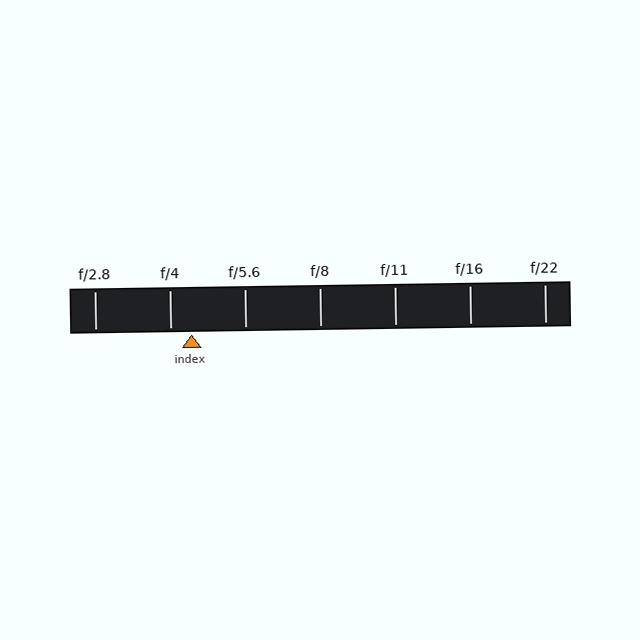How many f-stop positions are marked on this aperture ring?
There are 7 f-stop positions marked.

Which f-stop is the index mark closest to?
The index mark is closest to f/4.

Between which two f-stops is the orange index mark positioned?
The index mark is between f/4 and f/5.6.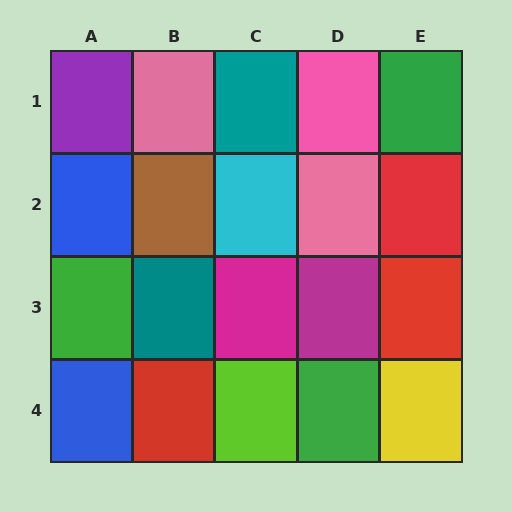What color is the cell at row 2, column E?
Red.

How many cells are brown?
1 cell is brown.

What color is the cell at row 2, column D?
Pink.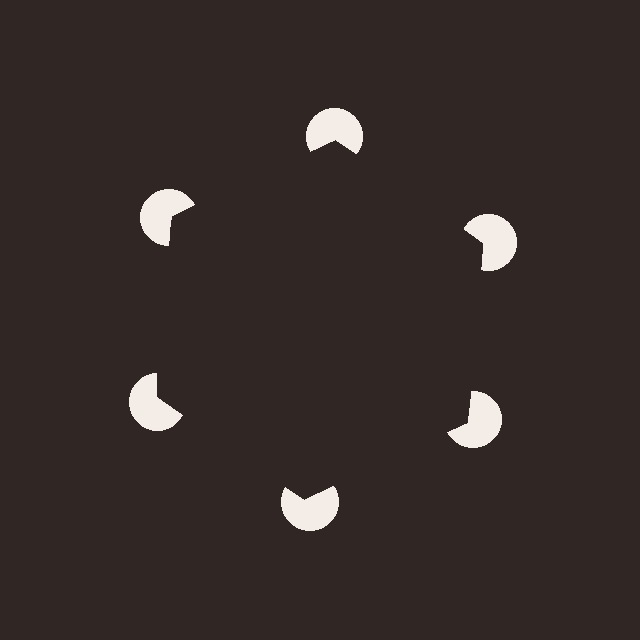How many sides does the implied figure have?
6 sides.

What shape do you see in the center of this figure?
An illusory hexagon — its edges are inferred from the aligned wedge cuts in the pac-man discs, not physically drawn.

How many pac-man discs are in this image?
There are 6 — one at each vertex of the illusory hexagon.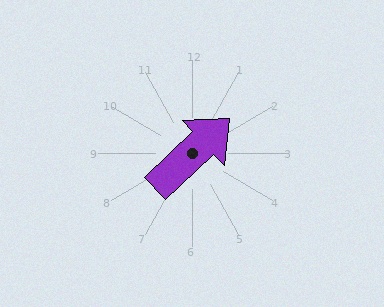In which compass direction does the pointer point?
Northeast.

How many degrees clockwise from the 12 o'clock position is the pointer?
Approximately 47 degrees.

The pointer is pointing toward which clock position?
Roughly 2 o'clock.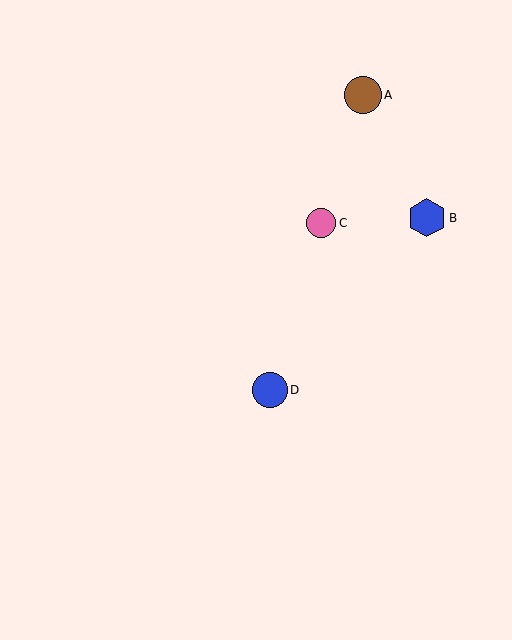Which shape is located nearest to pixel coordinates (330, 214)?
The pink circle (labeled C) at (321, 223) is nearest to that location.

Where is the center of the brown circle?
The center of the brown circle is at (363, 95).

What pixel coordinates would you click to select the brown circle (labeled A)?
Click at (363, 95) to select the brown circle A.